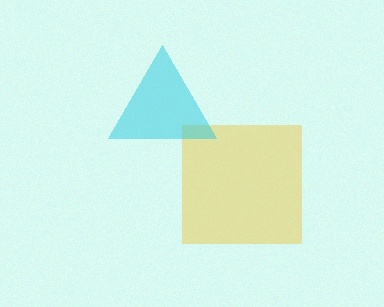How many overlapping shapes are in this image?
There are 2 overlapping shapes in the image.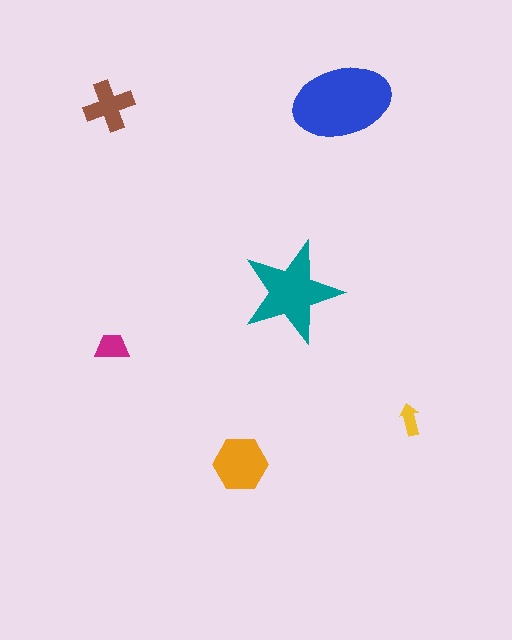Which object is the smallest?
The yellow arrow.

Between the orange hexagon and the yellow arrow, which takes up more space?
The orange hexagon.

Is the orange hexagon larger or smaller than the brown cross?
Larger.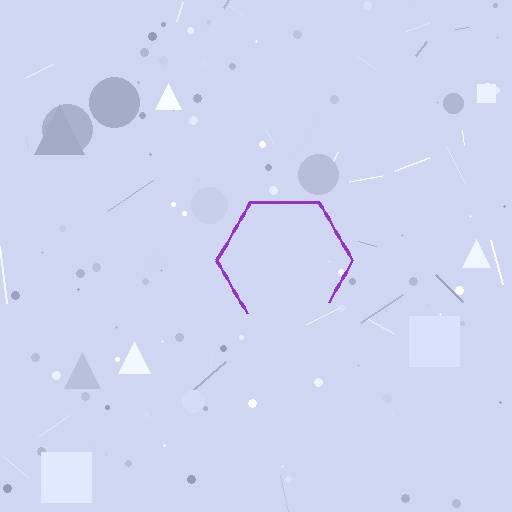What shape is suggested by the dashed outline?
The dashed outline suggests a hexagon.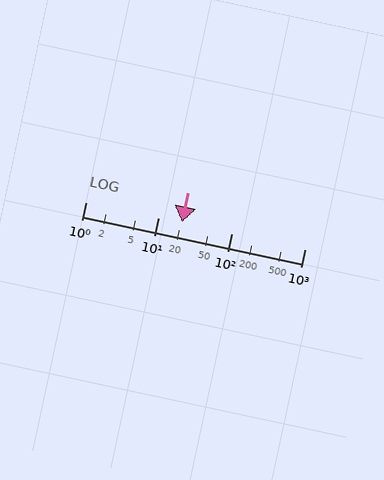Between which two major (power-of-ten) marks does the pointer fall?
The pointer is between 10 and 100.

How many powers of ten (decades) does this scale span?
The scale spans 3 decades, from 1 to 1000.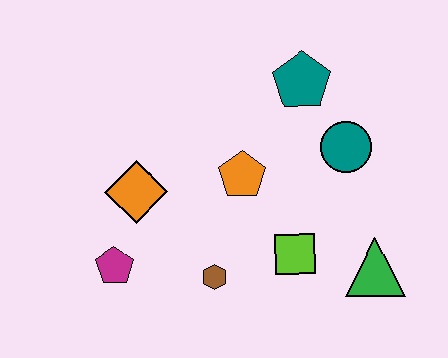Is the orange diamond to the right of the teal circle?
No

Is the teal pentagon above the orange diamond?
Yes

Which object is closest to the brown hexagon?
The lime square is closest to the brown hexagon.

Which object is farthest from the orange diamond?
The green triangle is farthest from the orange diamond.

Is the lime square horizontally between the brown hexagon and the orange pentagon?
No